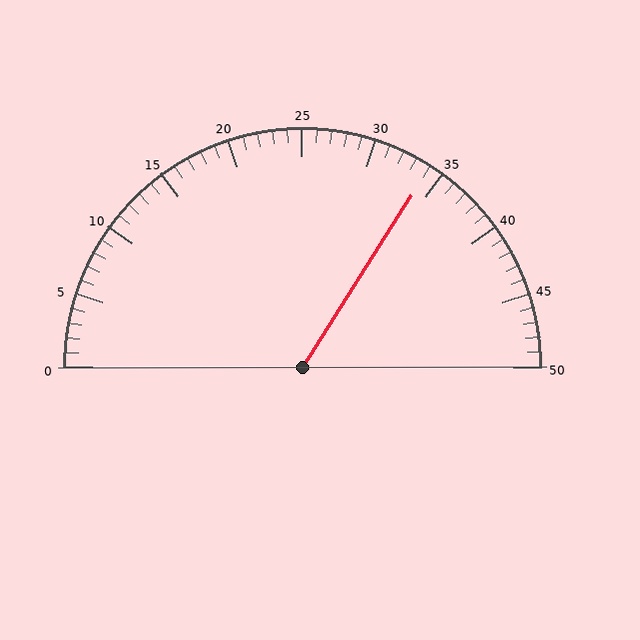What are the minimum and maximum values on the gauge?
The gauge ranges from 0 to 50.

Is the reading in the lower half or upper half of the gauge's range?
The reading is in the upper half of the range (0 to 50).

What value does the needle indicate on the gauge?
The needle indicates approximately 34.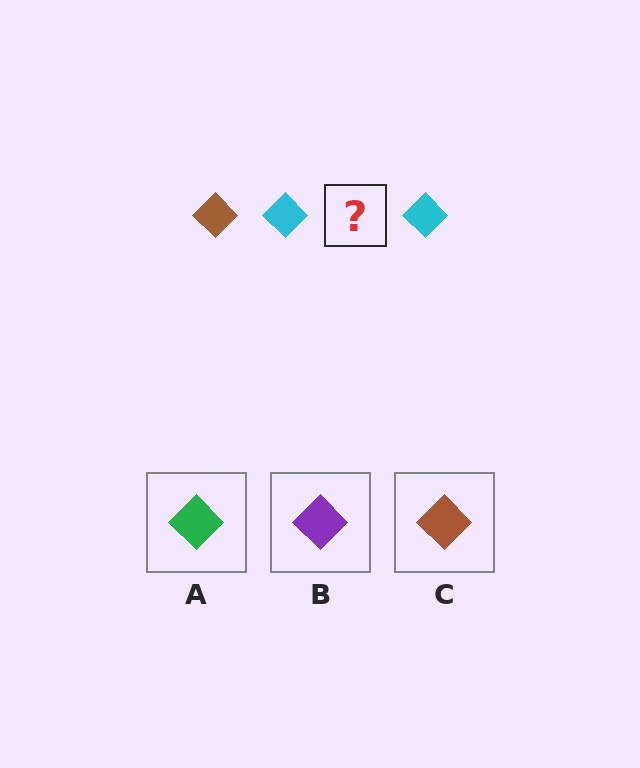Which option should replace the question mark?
Option C.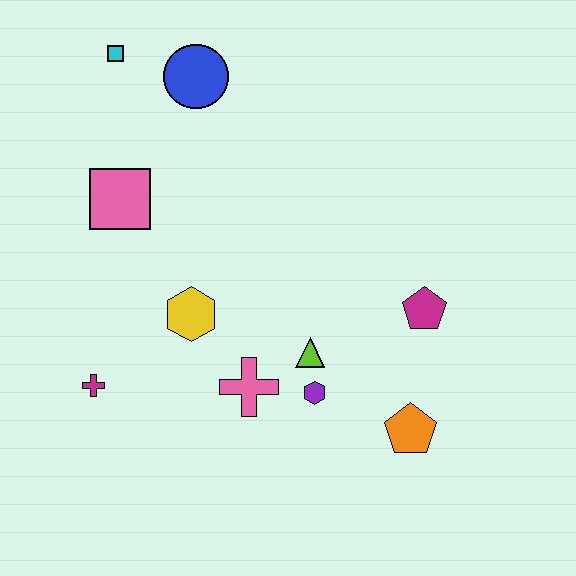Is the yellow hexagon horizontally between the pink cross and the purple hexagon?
No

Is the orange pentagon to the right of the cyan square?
Yes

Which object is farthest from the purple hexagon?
The cyan square is farthest from the purple hexagon.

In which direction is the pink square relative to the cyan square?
The pink square is below the cyan square.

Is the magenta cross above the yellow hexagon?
No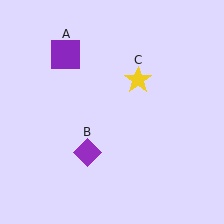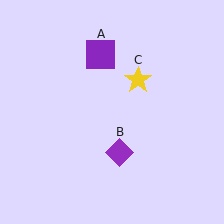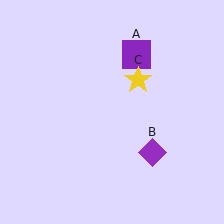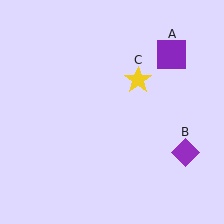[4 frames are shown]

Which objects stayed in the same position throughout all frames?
Yellow star (object C) remained stationary.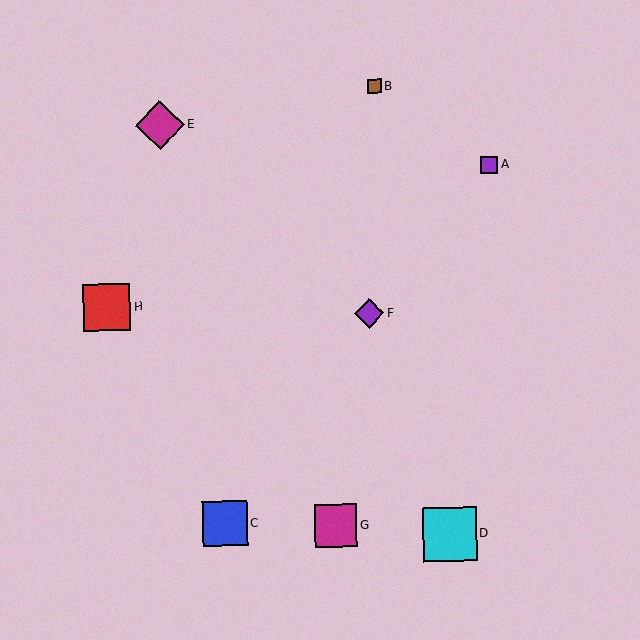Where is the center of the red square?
The center of the red square is at (107, 307).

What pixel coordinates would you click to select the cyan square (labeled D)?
Click at (450, 534) to select the cyan square D.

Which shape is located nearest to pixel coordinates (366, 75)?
The brown square (labeled B) at (375, 86) is nearest to that location.